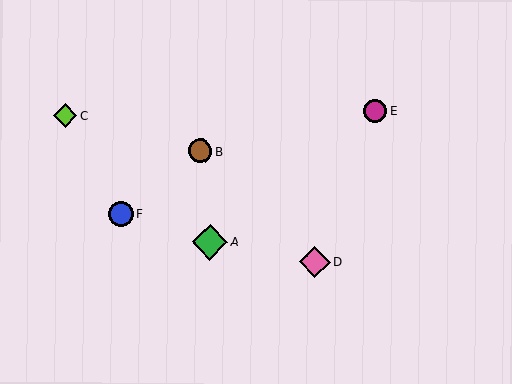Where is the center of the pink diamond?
The center of the pink diamond is at (315, 262).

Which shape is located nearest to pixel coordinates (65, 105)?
The lime diamond (labeled C) at (65, 116) is nearest to that location.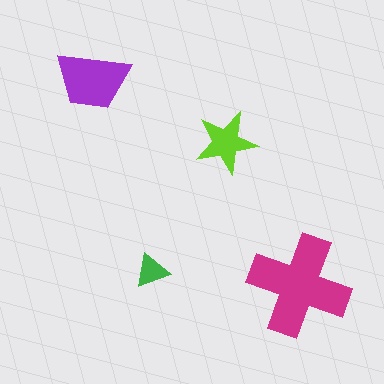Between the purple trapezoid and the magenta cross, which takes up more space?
The magenta cross.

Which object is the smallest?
The green triangle.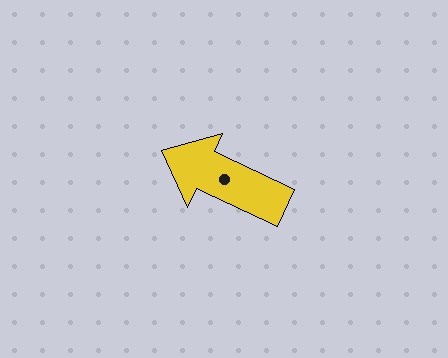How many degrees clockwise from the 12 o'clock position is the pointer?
Approximately 295 degrees.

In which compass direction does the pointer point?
Northwest.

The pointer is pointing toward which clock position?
Roughly 10 o'clock.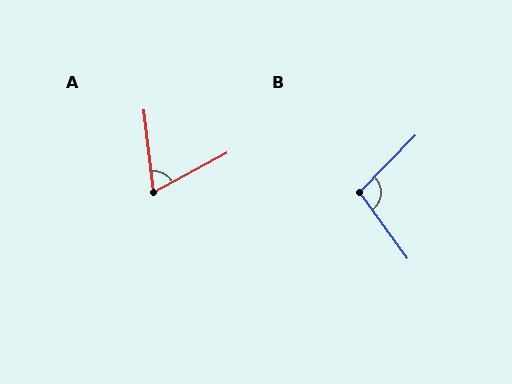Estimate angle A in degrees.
Approximately 68 degrees.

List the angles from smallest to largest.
A (68°), B (99°).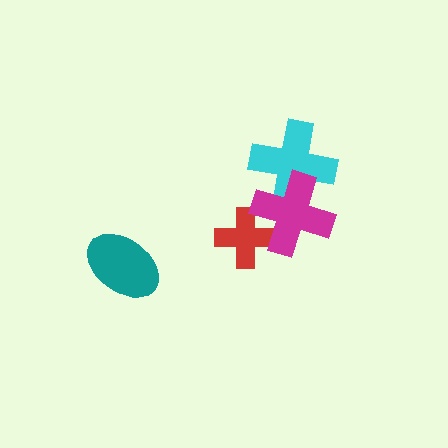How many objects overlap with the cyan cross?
1 object overlaps with the cyan cross.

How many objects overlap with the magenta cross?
2 objects overlap with the magenta cross.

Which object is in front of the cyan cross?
The magenta cross is in front of the cyan cross.